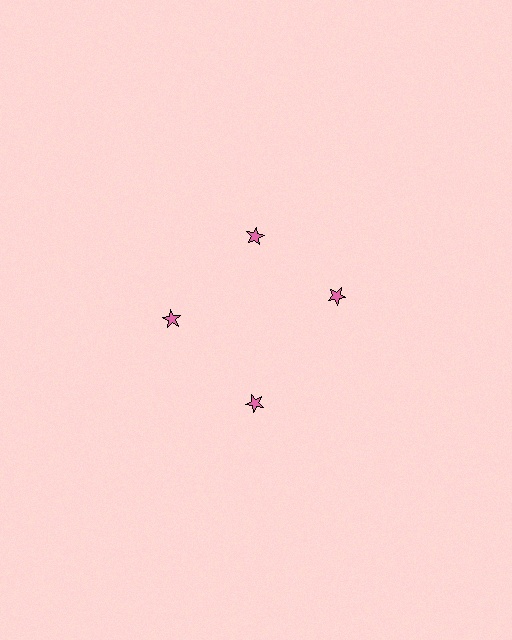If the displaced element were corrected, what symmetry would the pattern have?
It would have 4-fold rotational symmetry — the pattern would map onto itself every 90 degrees.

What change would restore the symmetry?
The symmetry would be restored by rotating it back into even spacing with its neighbors so that all 4 stars sit at equal angles and equal distance from the center.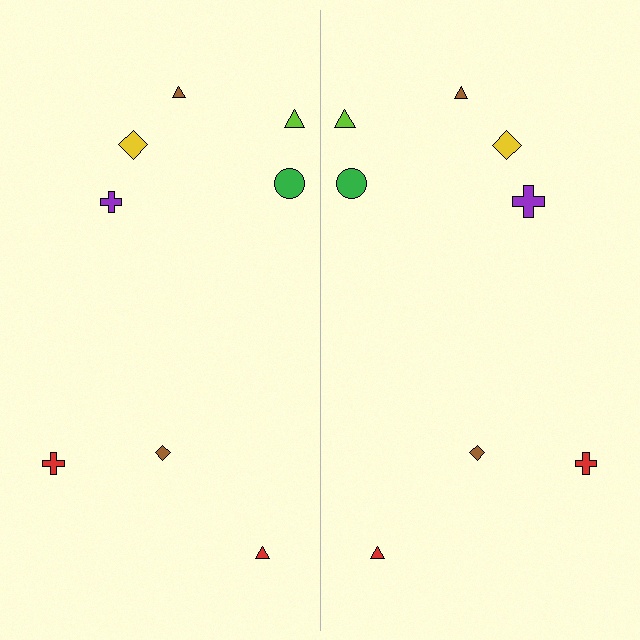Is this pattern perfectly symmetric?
No, the pattern is not perfectly symmetric. The purple cross on the right side has a different size than its mirror counterpart.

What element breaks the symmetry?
The purple cross on the right side has a different size than its mirror counterpart.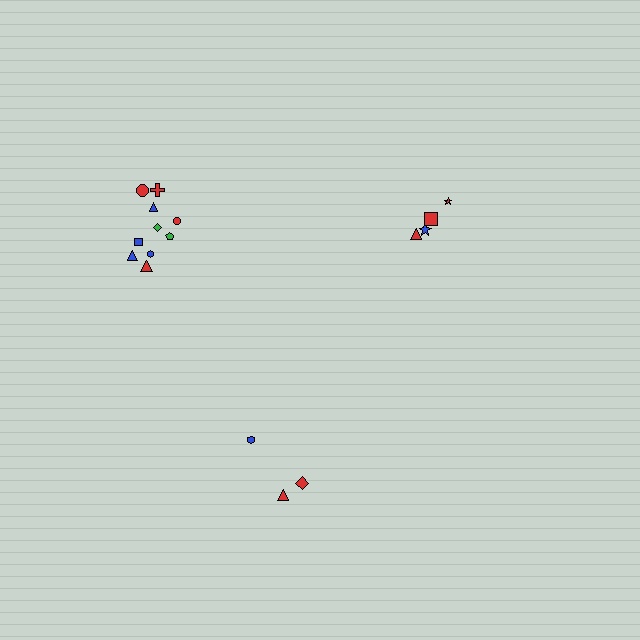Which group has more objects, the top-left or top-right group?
The top-left group.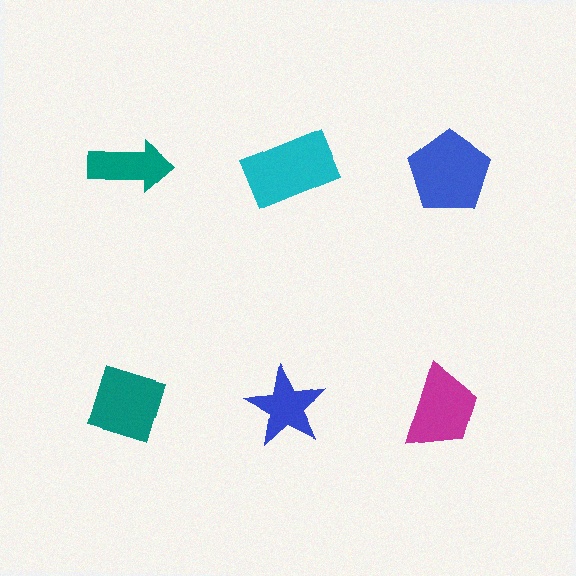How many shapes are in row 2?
3 shapes.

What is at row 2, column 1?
A teal diamond.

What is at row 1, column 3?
A blue pentagon.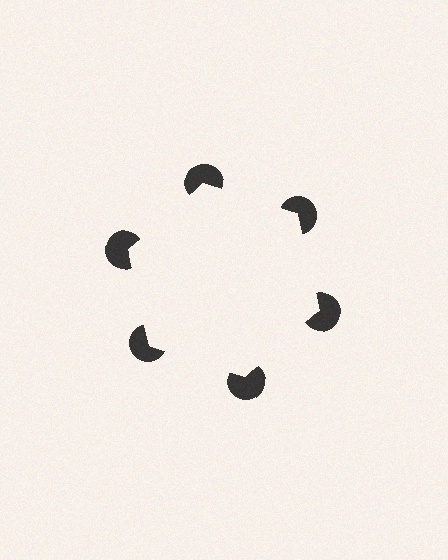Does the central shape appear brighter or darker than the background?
It typically appears slightly brighter than the background, even though no actual brightness change is drawn.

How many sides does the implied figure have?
6 sides.